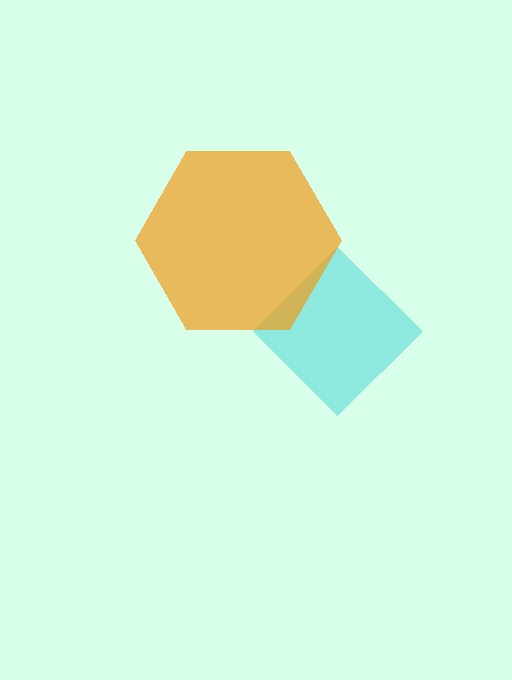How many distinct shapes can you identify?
There are 2 distinct shapes: a cyan diamond, an orange hexagon.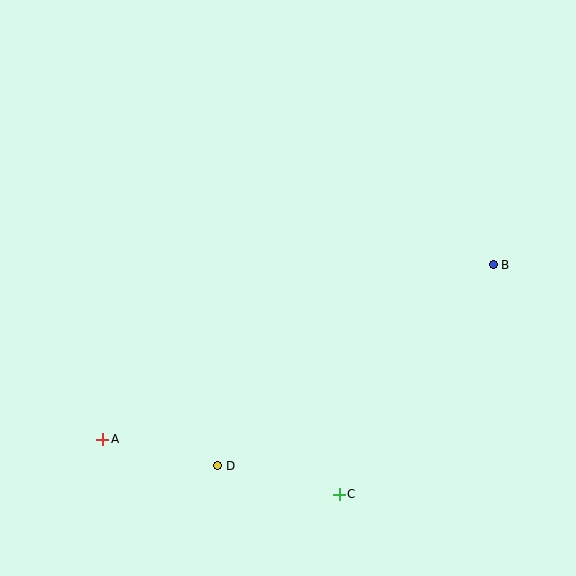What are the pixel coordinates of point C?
Point C is at (339, 494).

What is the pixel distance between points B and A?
The distance between B and A is 428 pixels.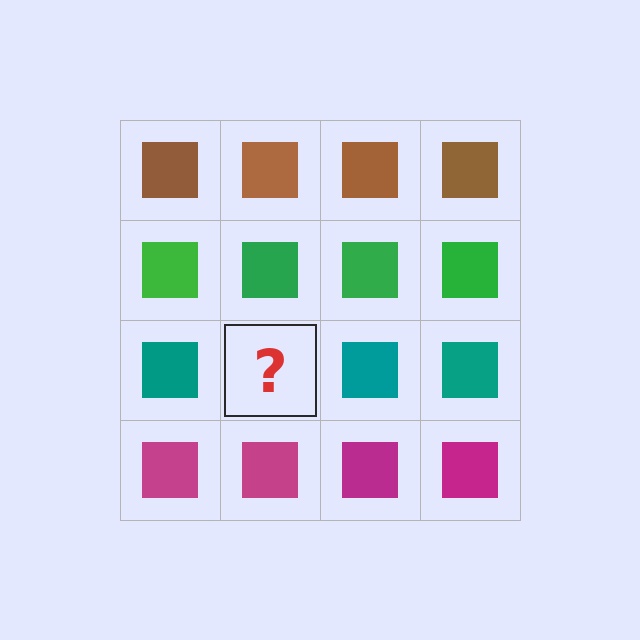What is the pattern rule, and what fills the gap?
The rule is that each row has a consistent color. The gap should be filled with a teal square.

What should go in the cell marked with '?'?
The missing cell should contain a teal square.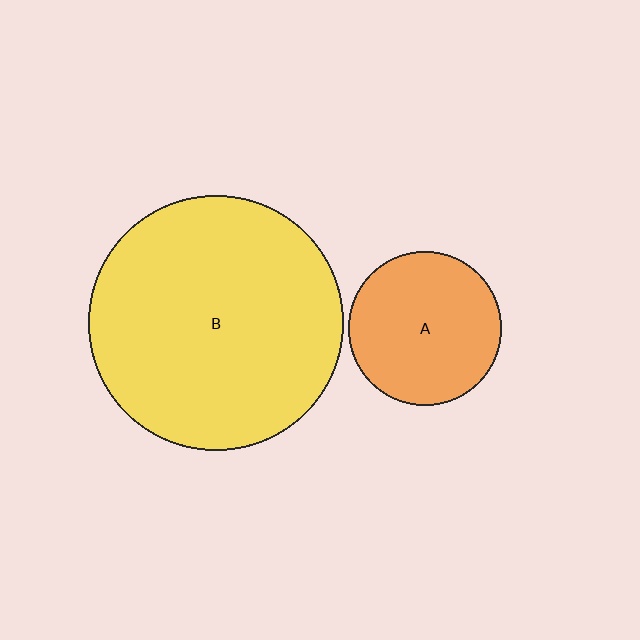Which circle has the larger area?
Circle B (yellow).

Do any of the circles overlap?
No, none of the circles overlap.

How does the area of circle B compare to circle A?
Approximately 2.8 times.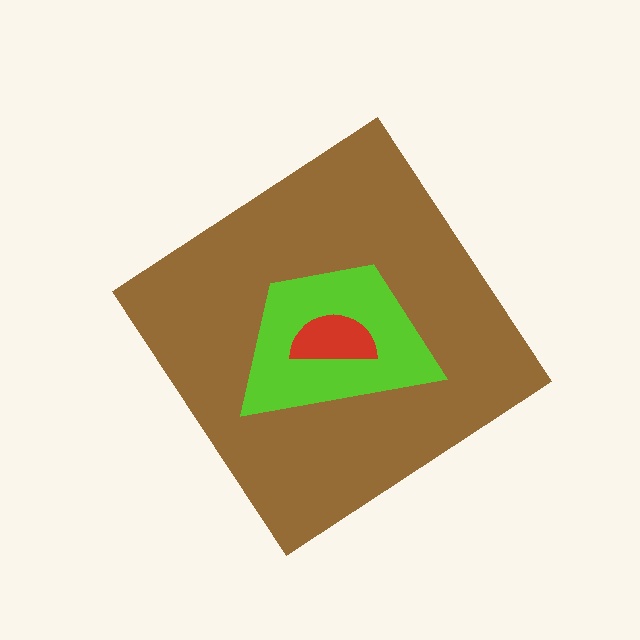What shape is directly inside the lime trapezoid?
The red semicircle.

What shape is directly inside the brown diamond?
The lime trapezoid.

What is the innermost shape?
The red semicircle.